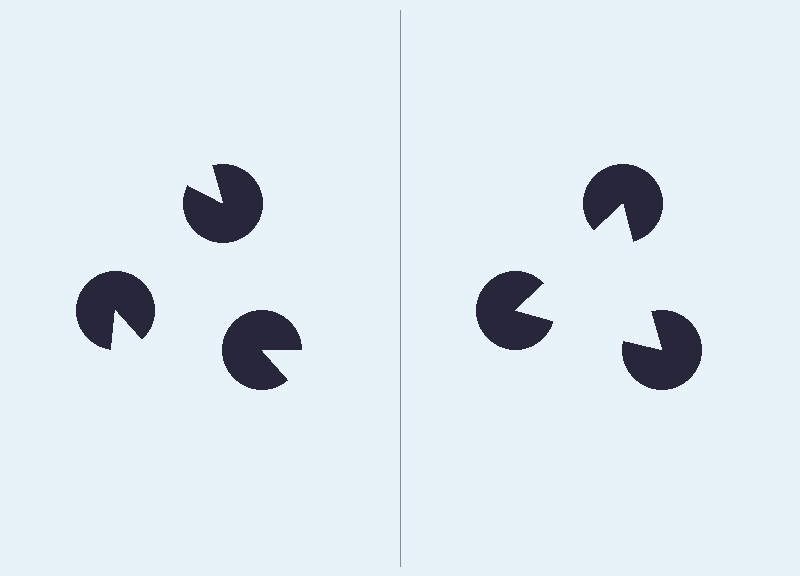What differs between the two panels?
The pac-man discs are positioned identically on both sides; only the wedge orientations differ. On the right they align to a triangle; on the left they are misaligned.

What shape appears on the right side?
An illusory triangle.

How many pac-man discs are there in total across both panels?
6 — 3 on each side.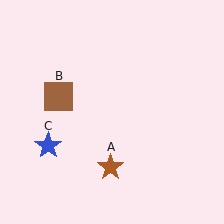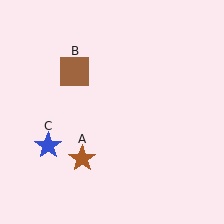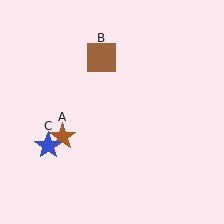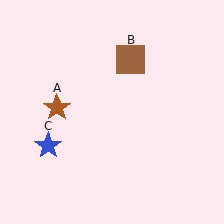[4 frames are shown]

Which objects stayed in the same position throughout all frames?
Blue star (object C) remained stationary.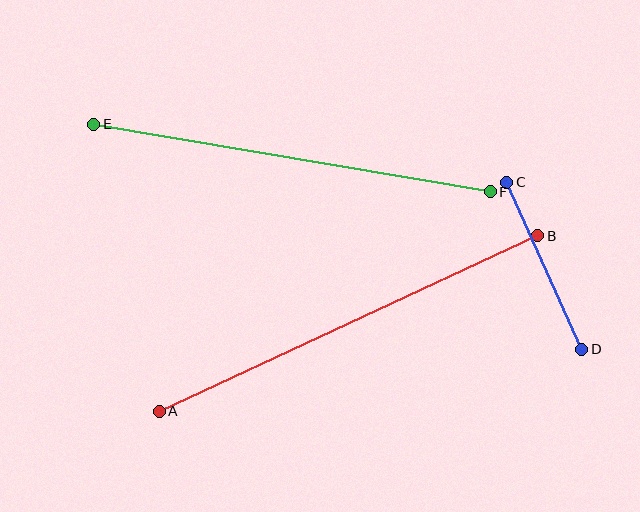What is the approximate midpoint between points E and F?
The midpoint is at approximately (292, 158) pixels.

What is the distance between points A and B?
The distance is approximately 417 pixels.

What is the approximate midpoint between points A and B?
The midpoint is at approximately (348, 324) pixels.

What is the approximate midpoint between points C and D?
The midpoint is at approximately (544, 266) pixels.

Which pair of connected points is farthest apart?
Points A and B are farthest apart.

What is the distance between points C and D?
The distance is approximately 183 pixels.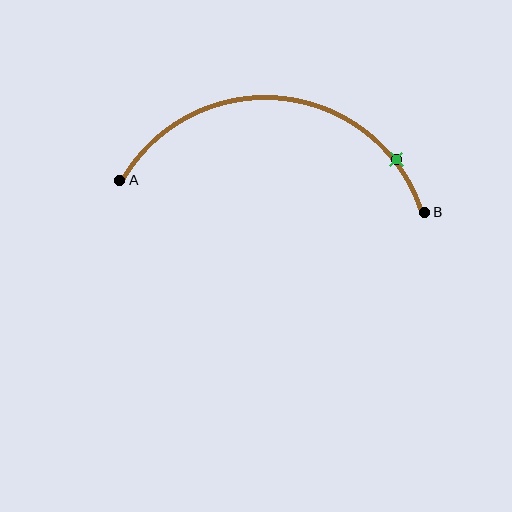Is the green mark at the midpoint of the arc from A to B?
No. The green mark lies on the arc but is closer to endpoint B. The arc midpoint would be at the point on the curve equidistant along the arc from both A and B.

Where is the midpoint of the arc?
The arc midpoint is the point on the curve farthest from the straight line joining A and B. It sits above that line.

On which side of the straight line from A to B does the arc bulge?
The arc bulges above the straight line connecting A and B.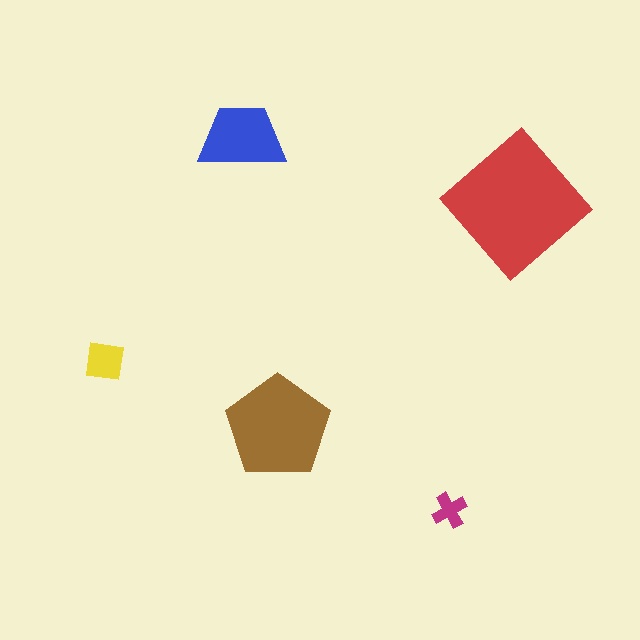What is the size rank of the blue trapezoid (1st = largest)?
3rd.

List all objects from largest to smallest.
The red diamond, the brown pentagon, the blue trapezoid, the yellow square, the magenta cross.